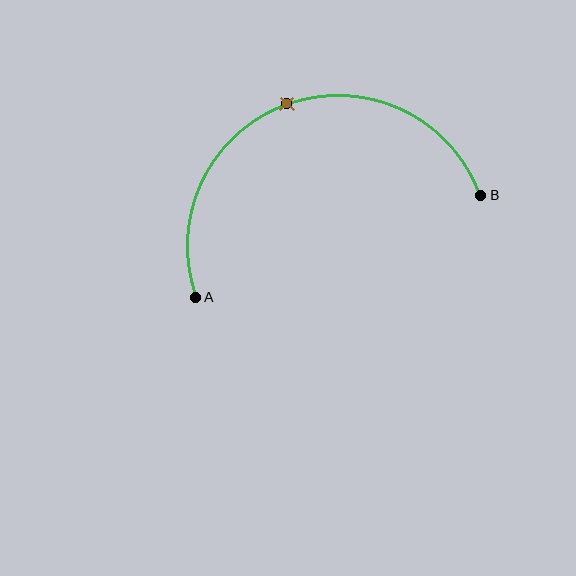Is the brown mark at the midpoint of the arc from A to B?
Yes. The brown mark lies on the arc at equal arc-length from both A and B — it is the arc midpoint.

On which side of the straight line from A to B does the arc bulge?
The arc bulges above the straight line connecting A and B.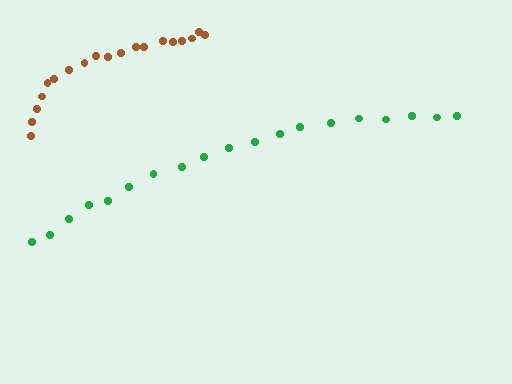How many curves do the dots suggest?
There are 2 distinct paths.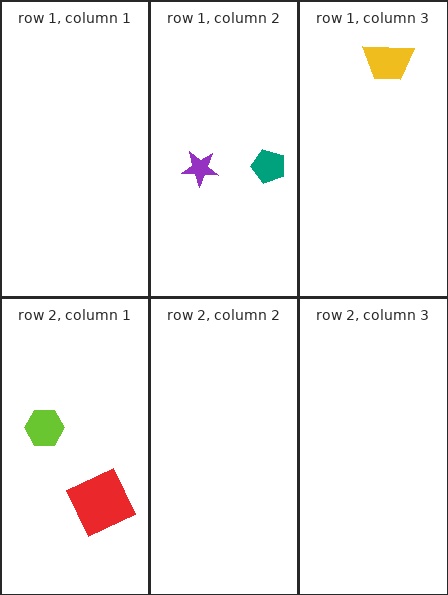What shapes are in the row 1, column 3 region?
The yellow trapezoid.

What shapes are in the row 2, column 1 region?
The lime hexagon, the red square.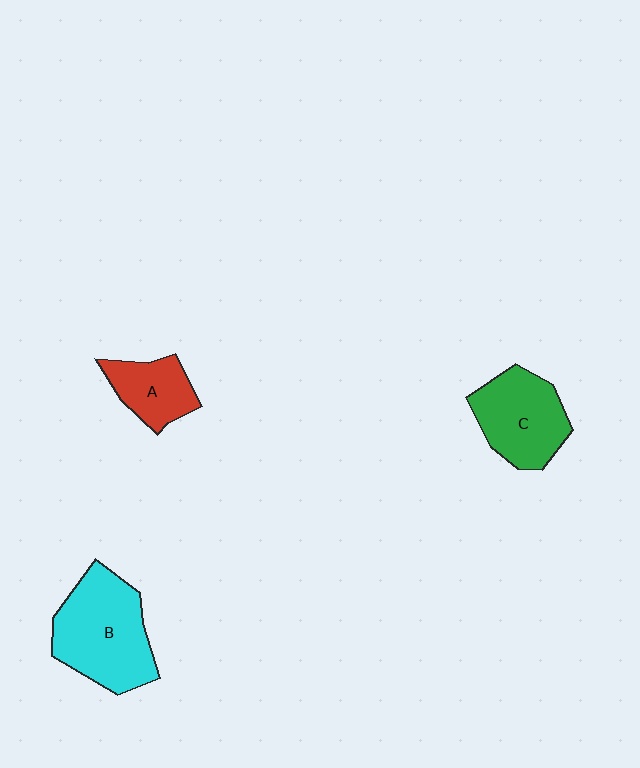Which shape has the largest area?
Shape B (cyan).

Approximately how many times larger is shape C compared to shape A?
Approximately 1.5 times.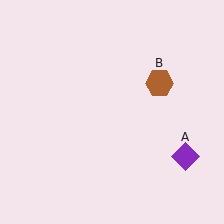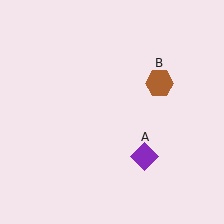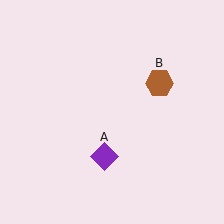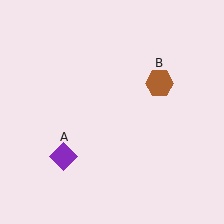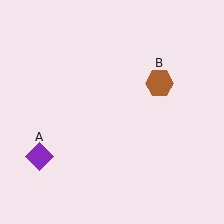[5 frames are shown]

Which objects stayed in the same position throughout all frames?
Brown hexagon (object B) remained stationary.